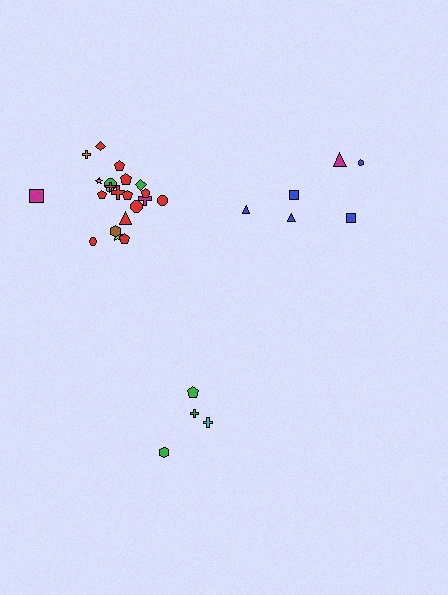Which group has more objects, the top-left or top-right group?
The top-left group.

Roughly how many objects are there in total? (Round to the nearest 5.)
Roughly 30 objects in total.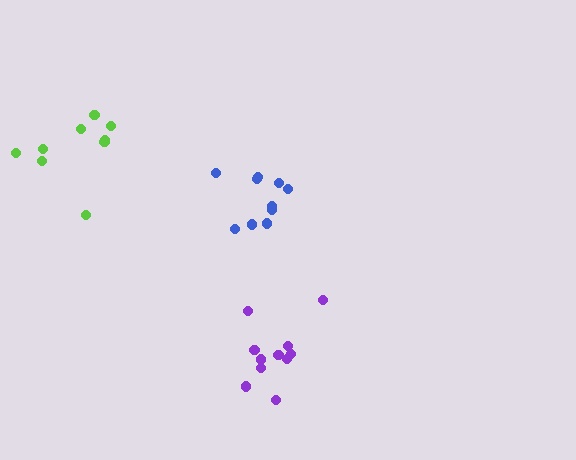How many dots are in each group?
Group 1: 10 dots, Group 2: 9 dots, Group 3: 12 dots (31 total).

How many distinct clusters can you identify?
There are 3 distinct clusters.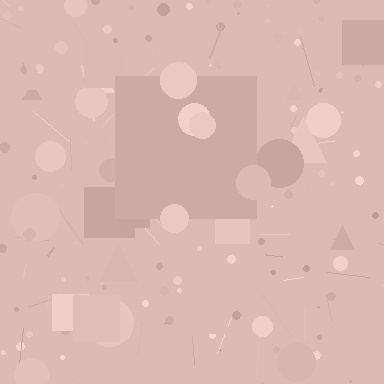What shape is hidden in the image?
A square is hidden in the image.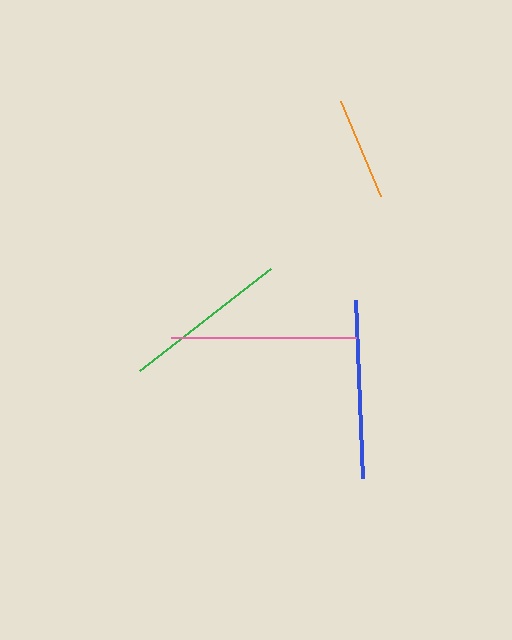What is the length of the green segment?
The green segment is approximately 166 pixels long.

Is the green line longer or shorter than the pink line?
The pink line is longer than the green line.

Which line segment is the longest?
The pink line is the longest at approximately 185 pixels.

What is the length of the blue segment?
The blue segment is approximately 178 pixels long.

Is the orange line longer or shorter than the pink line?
The pink line is longer than the orange line.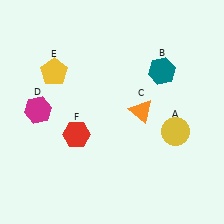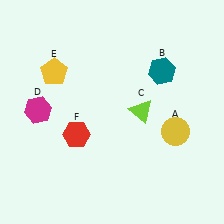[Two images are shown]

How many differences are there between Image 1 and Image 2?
There is 1 difference between the two images.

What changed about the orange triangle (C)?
In Image 1, C is orange. In Image 2, it changed to lime.